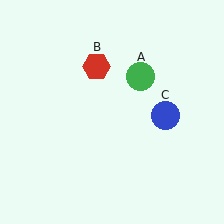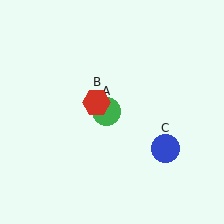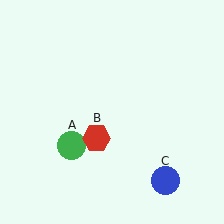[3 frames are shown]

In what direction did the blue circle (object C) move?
The blue circle (object C) moved down.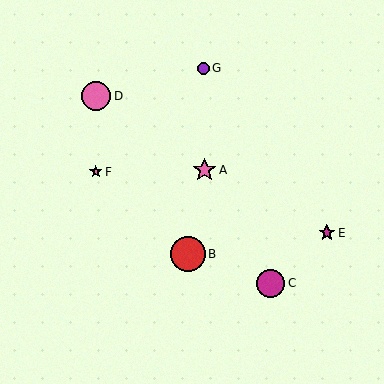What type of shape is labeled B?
Shape B is a red circle.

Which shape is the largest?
The red circle (labeled B) is the largest.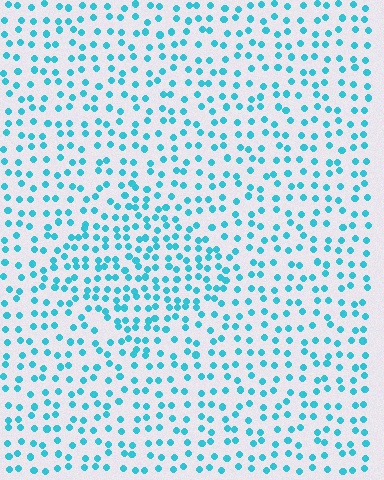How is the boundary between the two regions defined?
The boundary is defined by a change in element density (approximately 1.6x ratio). All elements are the same color, size, and shape.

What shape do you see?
I see a diamond.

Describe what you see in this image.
The image contains small cyan elements arranged at two different densities. A diamond-shaped region is visible where the elements are more densely packed than the surrounding area.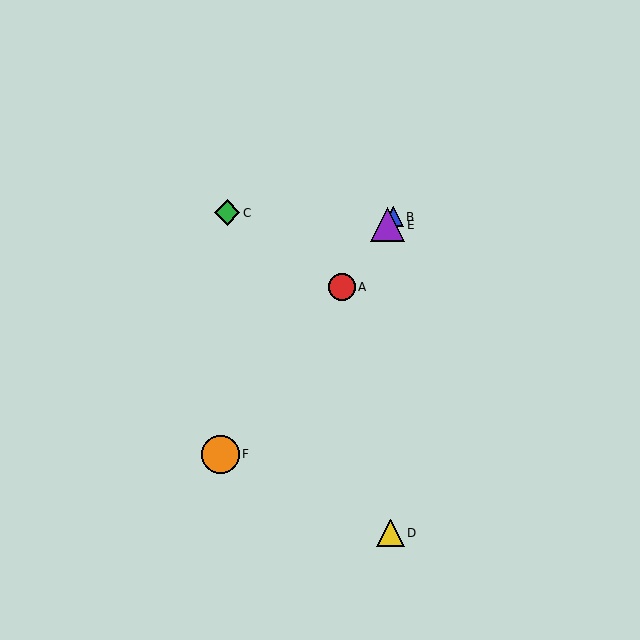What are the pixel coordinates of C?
Object C is at (227, 213).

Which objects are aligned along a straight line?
Objects A, B, E, F are aligned along a straight line.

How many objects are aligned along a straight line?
4 objects (A, B, E, F) are aligned along a straight line.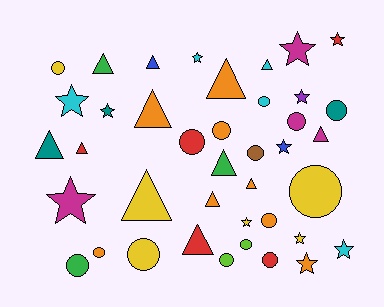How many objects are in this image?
There are 40 objects.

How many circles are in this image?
There are 15 circles.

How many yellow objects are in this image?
There are 6 yellow objects.